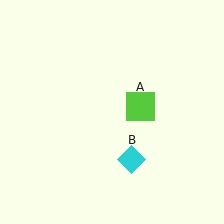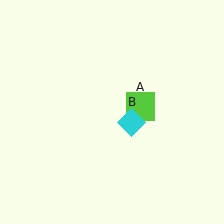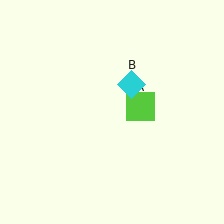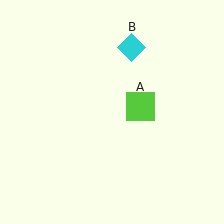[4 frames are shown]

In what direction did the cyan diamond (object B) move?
The cyan diamond (object B) moved up.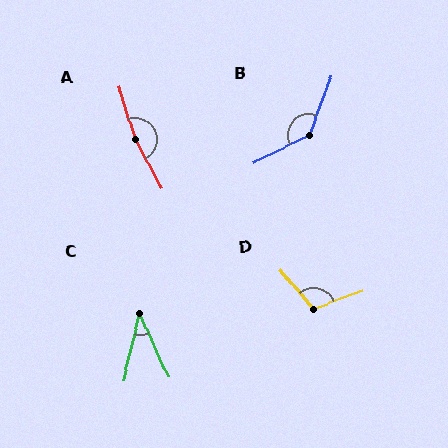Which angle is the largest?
A, at approximately 168 degrees.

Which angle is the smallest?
C, at approximately 38 degrees.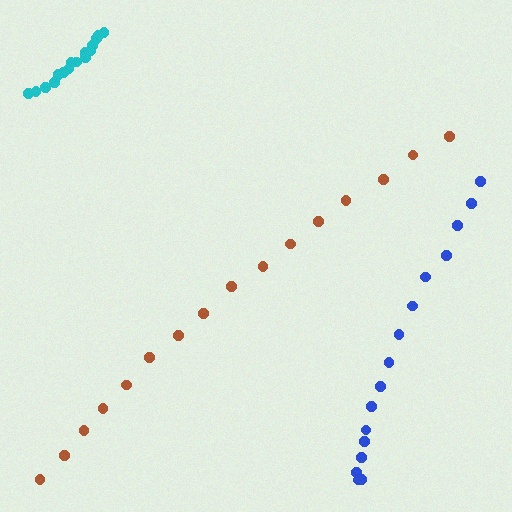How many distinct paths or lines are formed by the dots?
There are 3 distinct paths.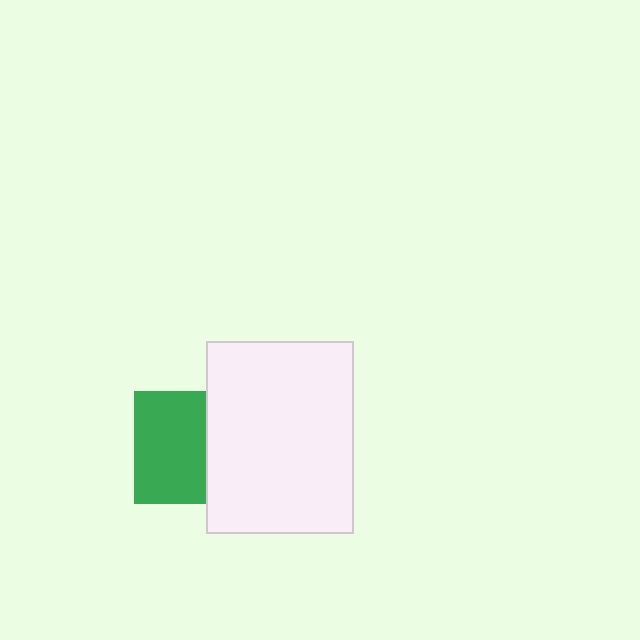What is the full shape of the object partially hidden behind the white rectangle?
The partially hidden object is a green square.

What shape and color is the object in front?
The object in front is a white rectangle.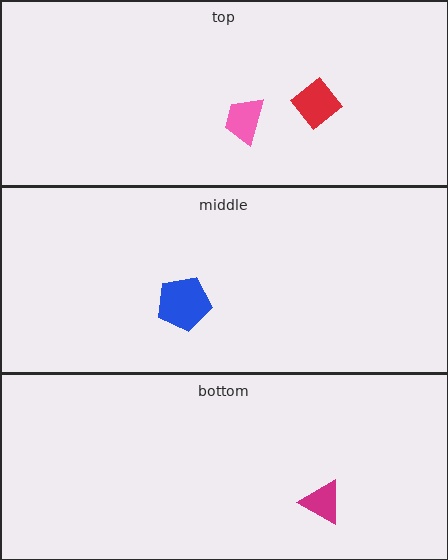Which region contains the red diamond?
The top region.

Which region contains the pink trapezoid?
The top region.